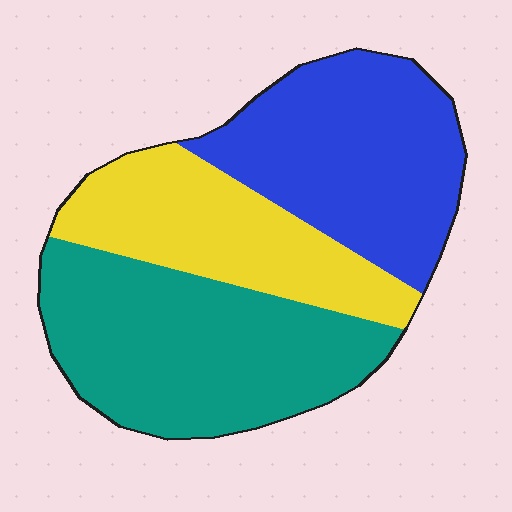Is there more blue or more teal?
Teal.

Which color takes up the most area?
Teal, at roughly 40%.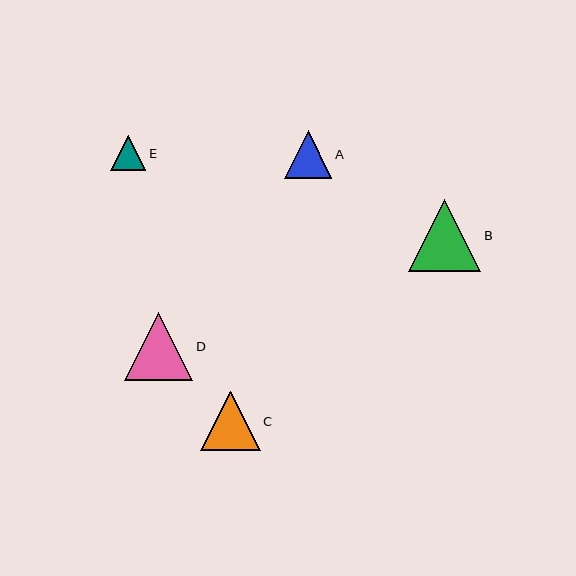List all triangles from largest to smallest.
From largest to smallest: B, D, C, A, E.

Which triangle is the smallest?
Triangle E is the smallest with a size of approximately 35 pixels.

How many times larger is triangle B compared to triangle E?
Triangle B is approximately 2.1 times the size of triangle E.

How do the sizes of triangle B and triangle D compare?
Triangle B and triangle D are approximately the same size.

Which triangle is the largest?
Triangle B is the largest with a size of approximately 72 pixels.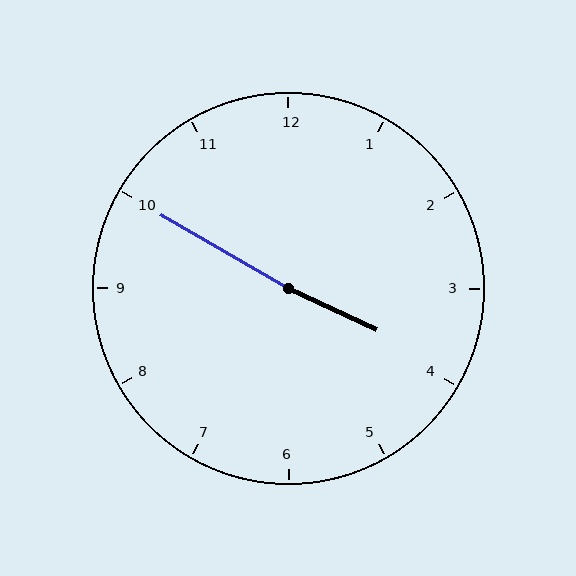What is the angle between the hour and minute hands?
Approximately 175 degrees.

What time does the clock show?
3:50.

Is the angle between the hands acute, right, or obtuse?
It is obtuse.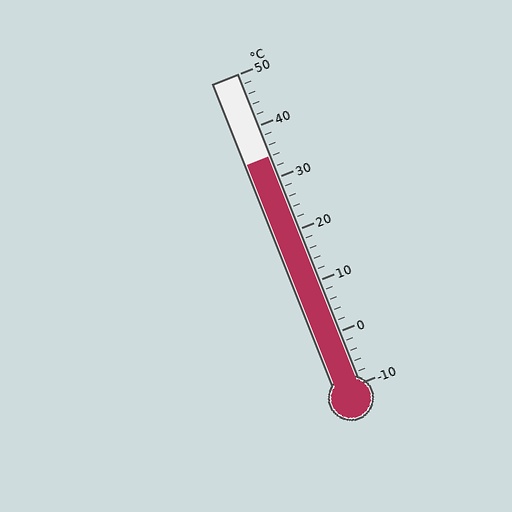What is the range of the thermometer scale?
The thermometer scale ranges from -10°C to 50°C.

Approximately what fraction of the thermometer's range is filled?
The thermometer is filled to approximately 75% of its range.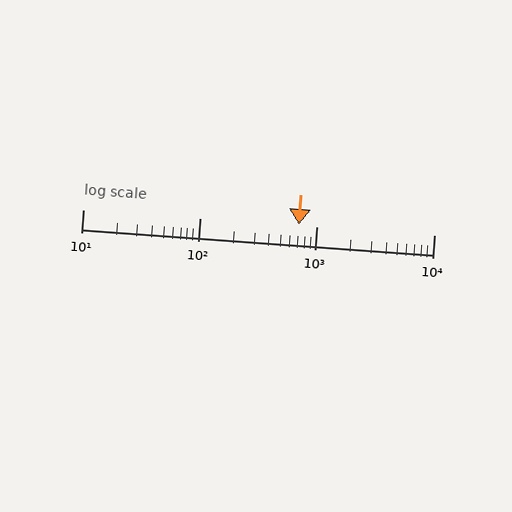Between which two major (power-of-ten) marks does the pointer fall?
The pointer is between 100 and 1000.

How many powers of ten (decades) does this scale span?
The scale spans 3 decades, from 10 to 10000.